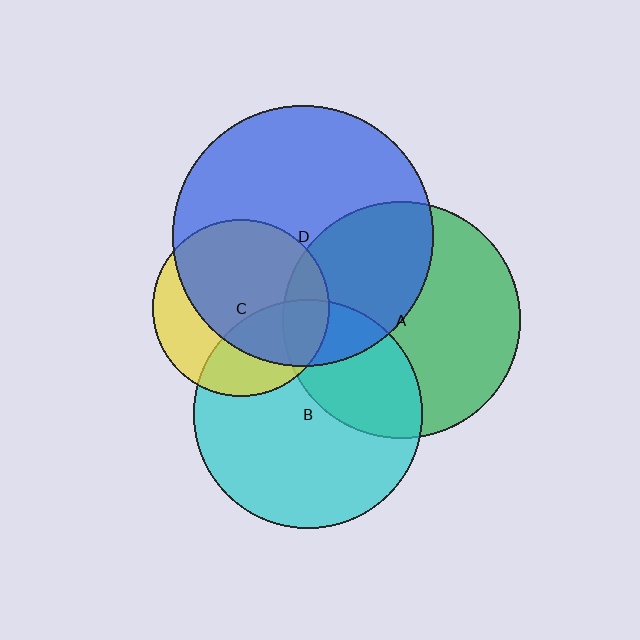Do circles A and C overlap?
Yes.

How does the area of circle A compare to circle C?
Approximately 1.8 times.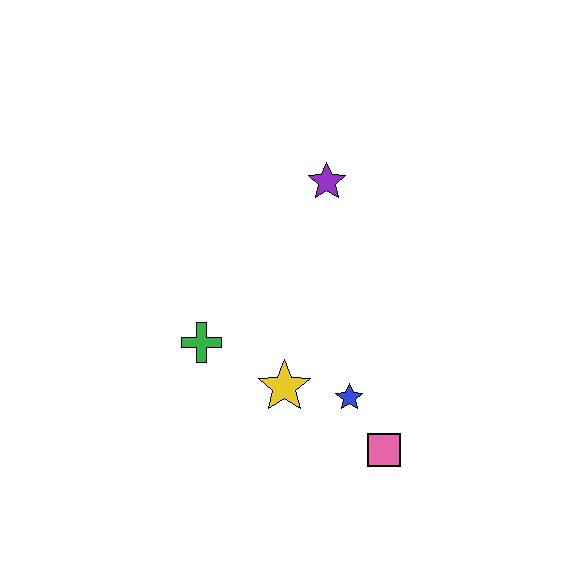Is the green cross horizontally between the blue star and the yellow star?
No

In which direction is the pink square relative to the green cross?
The pink square is to the right of the green cross.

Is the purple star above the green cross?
Yes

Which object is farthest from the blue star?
The purple star is farthest from the blue star.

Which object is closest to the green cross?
The yellow star is closest to the green cross.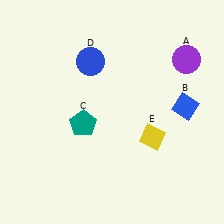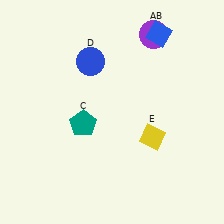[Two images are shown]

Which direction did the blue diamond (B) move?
The blue diamond (B) moved up.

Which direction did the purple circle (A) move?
The purple circle (A) moved left.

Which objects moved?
The objects that moved are: the purple circle (A), the blue diamond (B).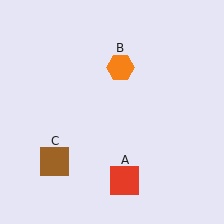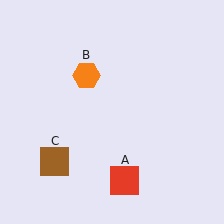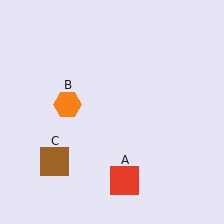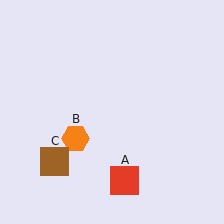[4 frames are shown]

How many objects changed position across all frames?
1 object changed position: orange hexagon (object B).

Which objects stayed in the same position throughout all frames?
Red square (object A) and brown square (object C) remained stationary.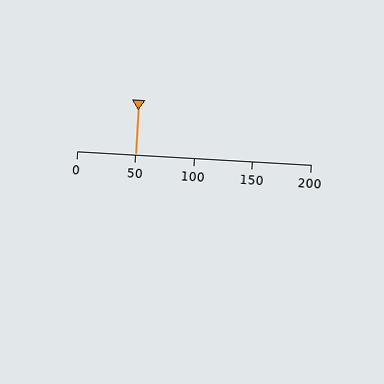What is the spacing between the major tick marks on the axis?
The major ticks are spaced 50 apart.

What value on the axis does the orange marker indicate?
The marker indicates approximately 50.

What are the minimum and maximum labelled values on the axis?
The axis runs from 0 to 200.